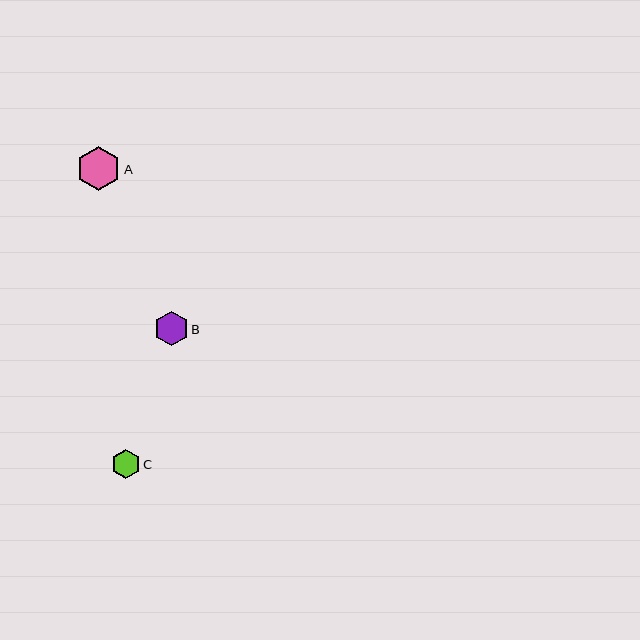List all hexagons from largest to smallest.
From largest to smallest: A, B, C.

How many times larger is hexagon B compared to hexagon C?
Hexagon B is approximately 1.2 times the size of hexagon C.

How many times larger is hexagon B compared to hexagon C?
Hexagon B is approximately 1.2 times the size of hexagon C.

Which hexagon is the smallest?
Hexagon C is the smallest with a size of approximately 29 pixels.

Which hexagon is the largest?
Hexagon A is the largest with a size of approximately 44 pixels.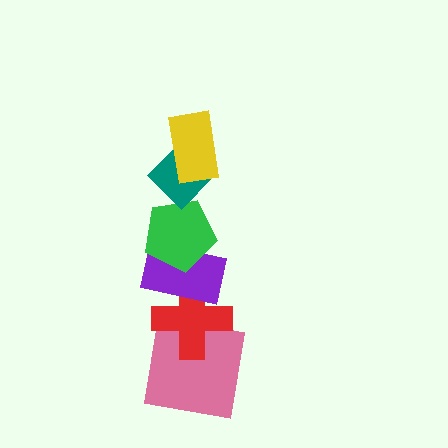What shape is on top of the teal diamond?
The yellow rectangle is on top of the teal diamond.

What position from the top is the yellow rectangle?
The yellow rectangle is 1st from the top.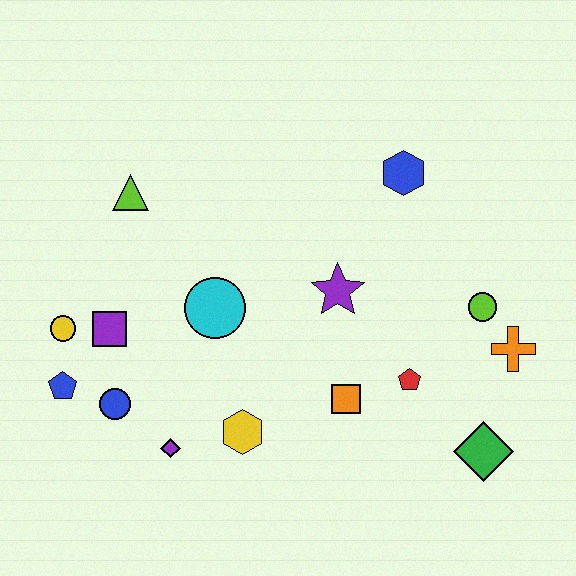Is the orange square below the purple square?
Yes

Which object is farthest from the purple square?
The orange cross is farthest from the purple square.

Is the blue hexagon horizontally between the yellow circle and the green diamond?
Yes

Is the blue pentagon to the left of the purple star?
Yes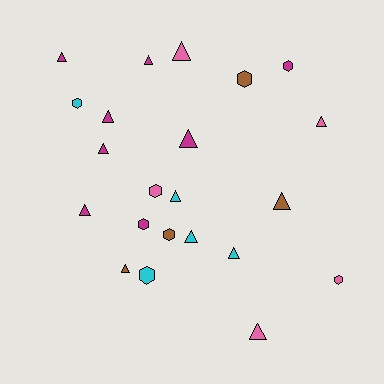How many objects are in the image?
There are 22 objects.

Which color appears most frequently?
Magenta, with 8 objects.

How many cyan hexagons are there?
There are 2 cyan hexagons.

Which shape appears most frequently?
Triangle, with 14 objects.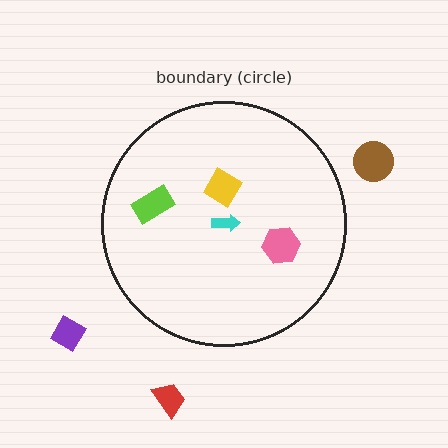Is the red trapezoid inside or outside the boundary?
Outside.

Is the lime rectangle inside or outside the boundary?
Inside.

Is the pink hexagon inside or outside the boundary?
Inside.